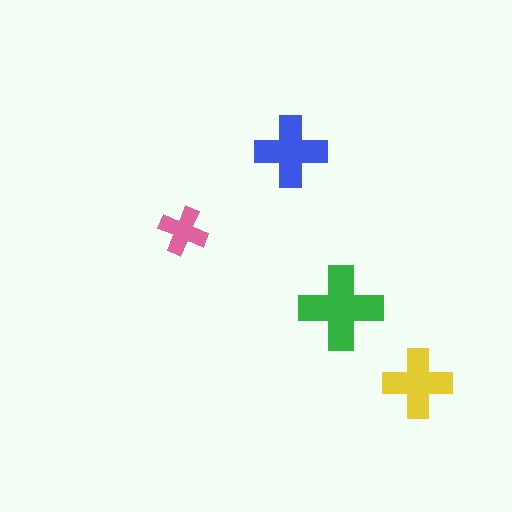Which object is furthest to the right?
The yellow cross is rightmost.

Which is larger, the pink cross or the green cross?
The green one.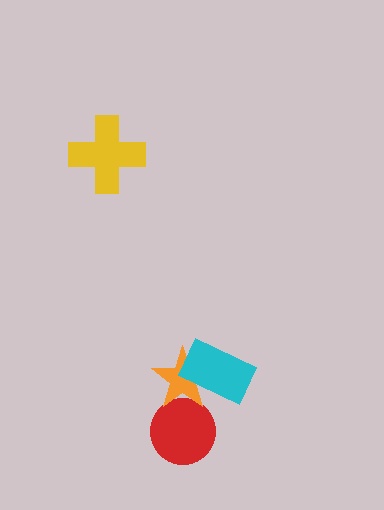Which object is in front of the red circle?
The orange star is in front of the red circle.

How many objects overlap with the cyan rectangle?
1 object overlaps with the cyan rectangle.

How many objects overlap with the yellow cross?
0 objects overlap with the yellow cross.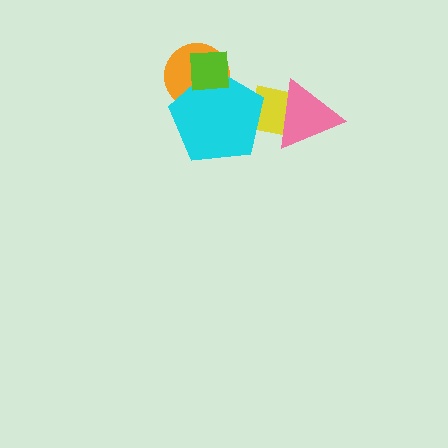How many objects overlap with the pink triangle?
1 object overlaps with the pink triangle.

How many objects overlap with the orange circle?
2 objects overlap with the orange circle.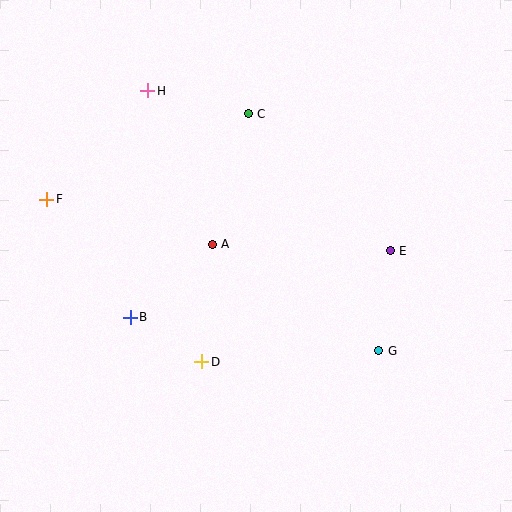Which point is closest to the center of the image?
Point A at (212, 244) is closest to the center.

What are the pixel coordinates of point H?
Point H is at (148, 91).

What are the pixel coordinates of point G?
Point G is at (379, 351).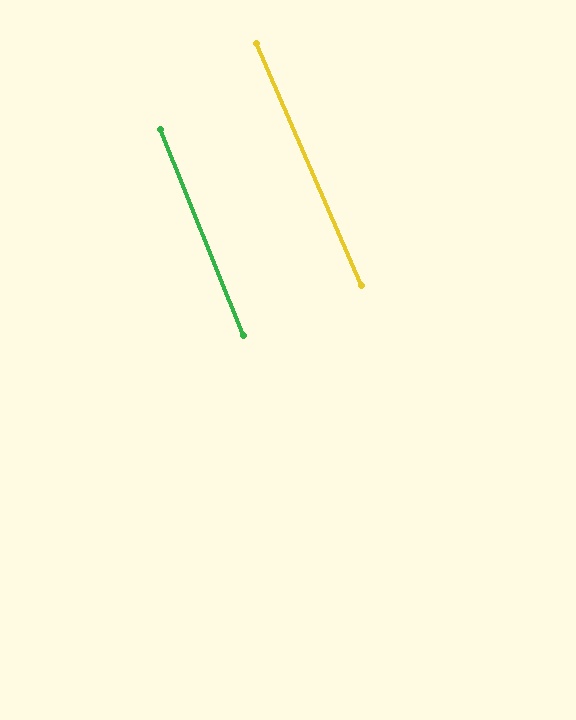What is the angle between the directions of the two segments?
Approximately 1 degree.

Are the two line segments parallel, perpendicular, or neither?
Parallel — their directions differ by only 1.5°.